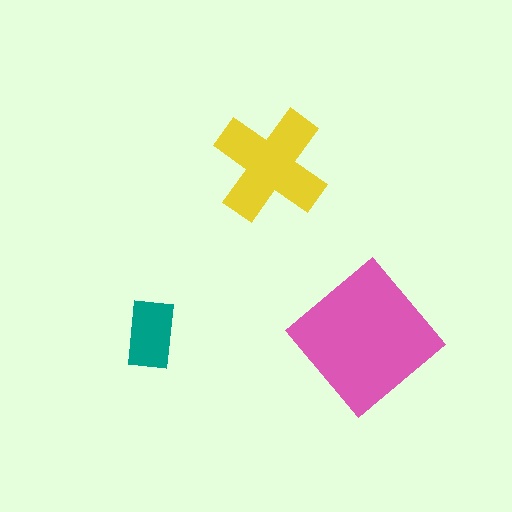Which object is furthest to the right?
The pink diamond is rightmost.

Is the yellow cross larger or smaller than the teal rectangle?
Larger.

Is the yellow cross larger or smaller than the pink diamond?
Smaller.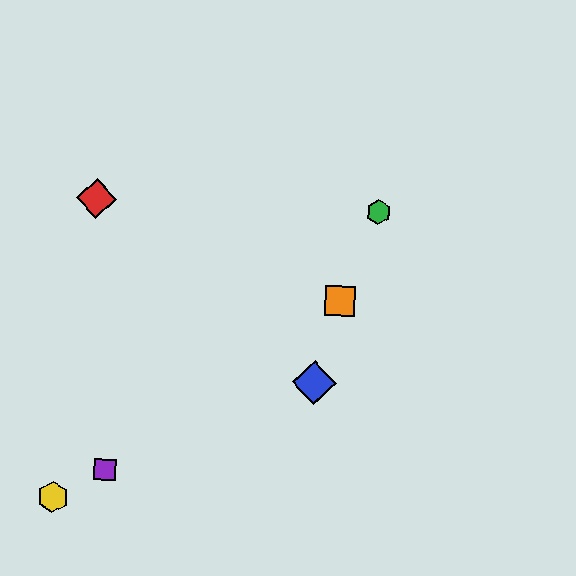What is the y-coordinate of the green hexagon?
The green hexagon is at y≈212.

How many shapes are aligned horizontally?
2 shapes (the red diamond, the green hexagon) are aligned horizontally.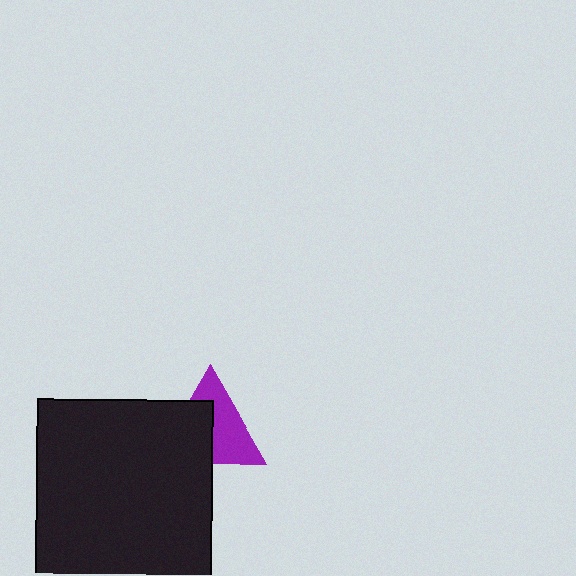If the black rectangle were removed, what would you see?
You would see the complete purple triangle.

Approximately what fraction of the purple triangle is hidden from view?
Roughly 48% of the purple triangle is hidden behind the black rectangle.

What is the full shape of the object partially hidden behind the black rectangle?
The partially hidden object is a purple triangle.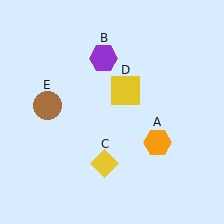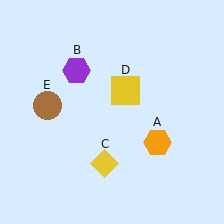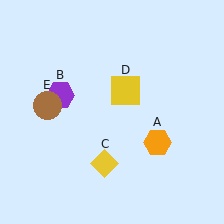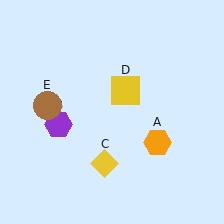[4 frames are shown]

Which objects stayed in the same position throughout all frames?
Orange hexagon (object A) and yellow diamond (object C) and yellow square (object D) and brown circle (object E) remained stationary.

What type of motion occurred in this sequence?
The purple hexagon (object B) rotated counterclockwise around the center of the scene.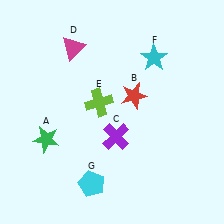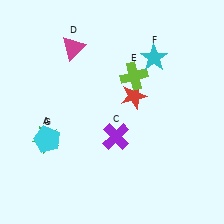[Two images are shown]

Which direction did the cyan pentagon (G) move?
The cyan pentagon (G) moved left.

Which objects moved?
The objects that moved are: the lime cross (E), the cyan pentagon (G).